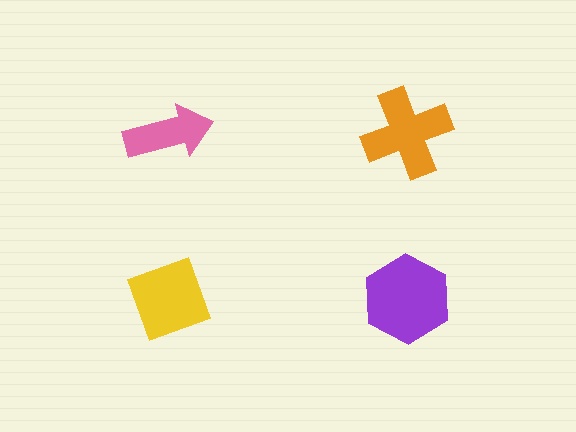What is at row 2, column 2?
A purple hexagon.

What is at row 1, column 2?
An orange cross.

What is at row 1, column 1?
A pink arrow.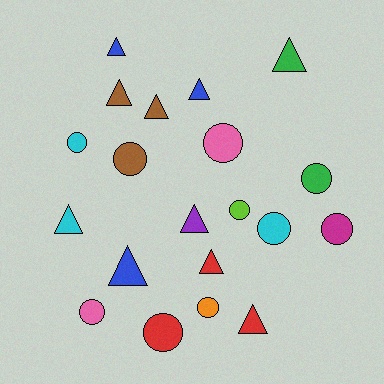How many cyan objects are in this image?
There are 3 cyan objects.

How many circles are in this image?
There are 10 circles.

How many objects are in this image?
There are 20 objects.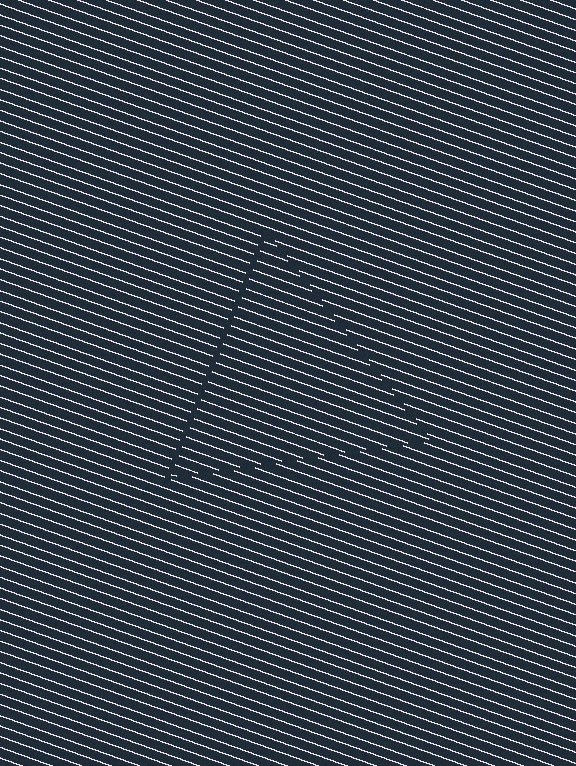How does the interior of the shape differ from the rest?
The interior of the shape contains the same grating, shifted by half a period — the contour is defined by the phase discontinuity where line-ends from the inner and outer gratings abut.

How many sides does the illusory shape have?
3 sides — the line-ends trace a triangle.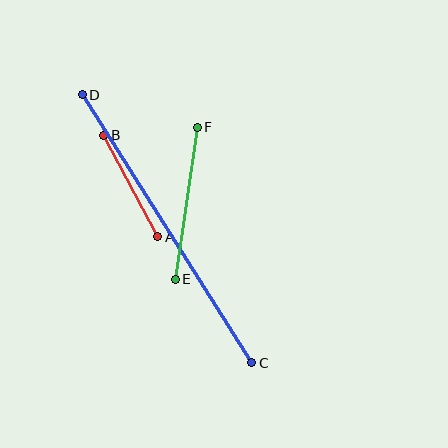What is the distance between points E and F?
The distance is approximately 154 pixels.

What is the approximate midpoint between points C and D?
The midpoint is at approximately (167, 229) pixels.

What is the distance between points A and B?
The distance is approximately 115 pixels.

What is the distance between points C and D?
The distance is approximately 317 pixels.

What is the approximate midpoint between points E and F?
The midpoint is at approximately (186, 203) pixels.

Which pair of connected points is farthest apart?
Points C and D are farthest apart.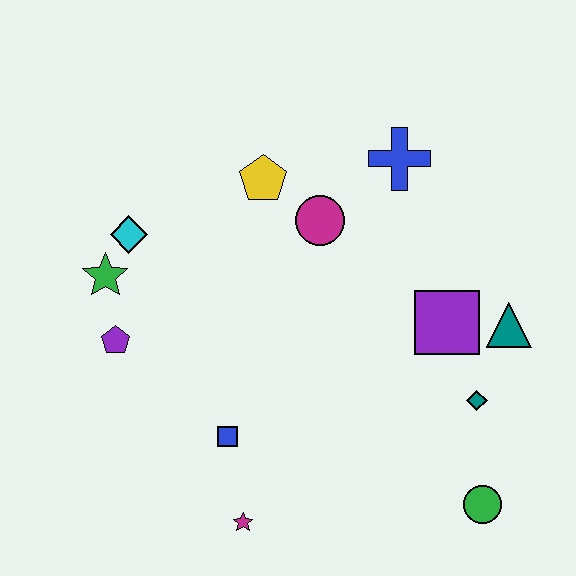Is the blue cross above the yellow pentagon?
Yes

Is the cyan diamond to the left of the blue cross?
Yes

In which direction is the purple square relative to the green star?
The purple square is to the right of the green star.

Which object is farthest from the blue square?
The blue cross is farthest from the blue square.